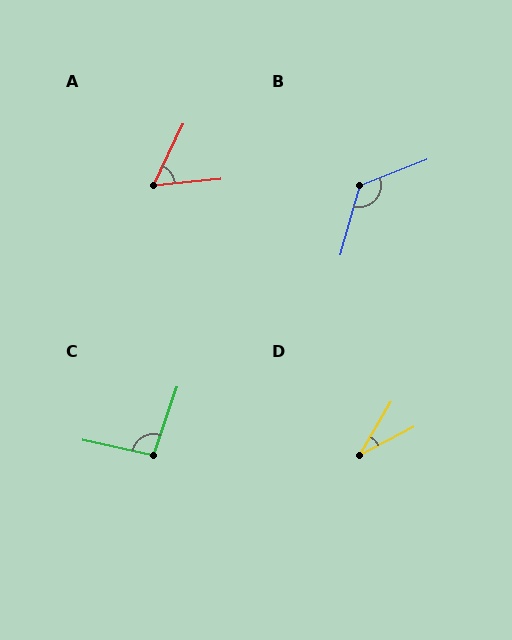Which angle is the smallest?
D, at approximately 31 degrees.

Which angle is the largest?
B, at approximately 127 degrees.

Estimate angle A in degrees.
Approximately 59 degrees.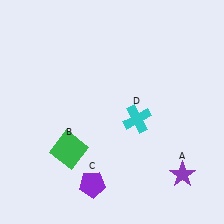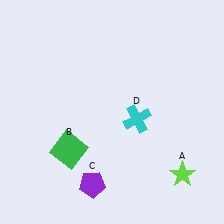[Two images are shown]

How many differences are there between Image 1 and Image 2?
There is 1 difference between the two images.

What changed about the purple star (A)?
In Image 1, A is purple. In Image 2, it changed to lime.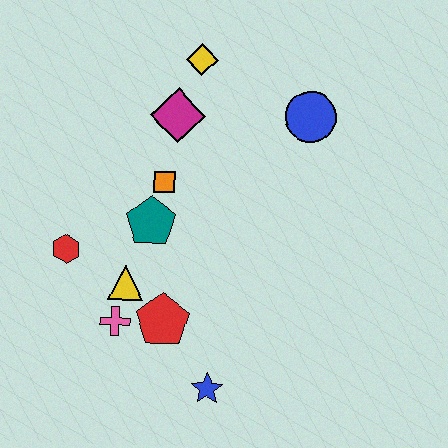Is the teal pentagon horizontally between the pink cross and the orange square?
Yes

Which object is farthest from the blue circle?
The blue star is farthest from the blue circle.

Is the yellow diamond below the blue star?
No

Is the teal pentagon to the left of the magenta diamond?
Yes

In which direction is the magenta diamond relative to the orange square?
The magenta diamond is above the orange square.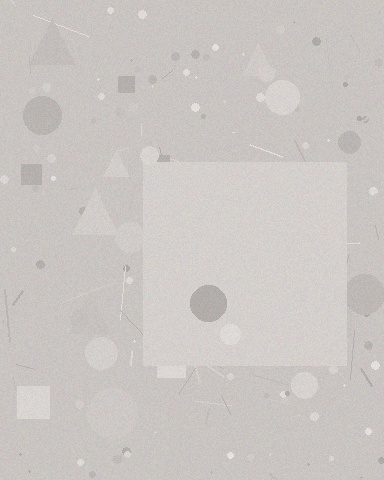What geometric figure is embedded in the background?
A square is embedded in the background.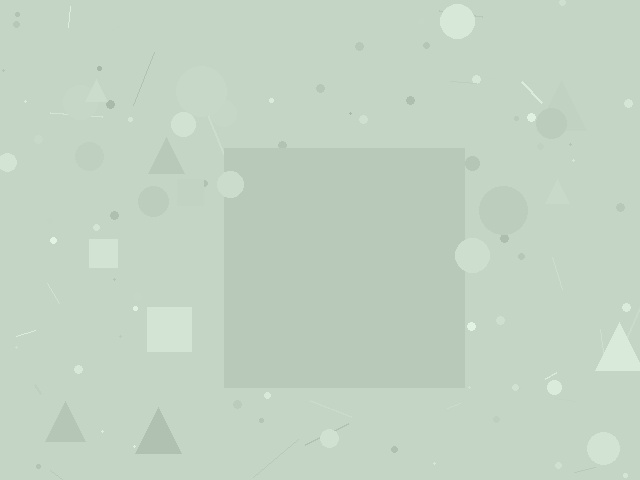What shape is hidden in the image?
A square is hidden in the image.